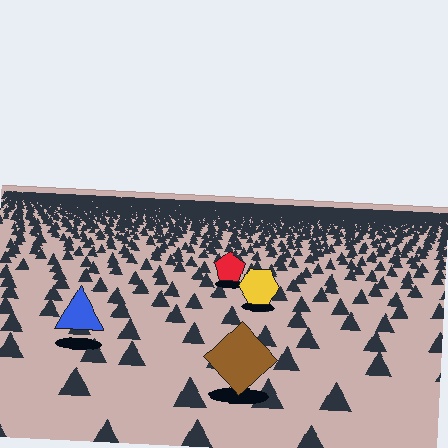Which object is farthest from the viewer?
The red pentagon is farthest from the viewer. It appears smaller and the ground texture around it is denser.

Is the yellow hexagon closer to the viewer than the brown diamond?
No. The brown diamond is closer — you can tell from the texture gradient: the ground texture is coarser near it.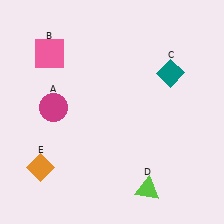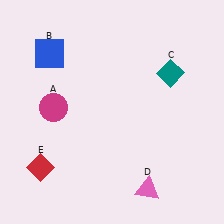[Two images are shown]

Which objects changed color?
B changed from pink to blue. D changed from lime to pink. E changed from orange to red.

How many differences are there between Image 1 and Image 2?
There are 3 differences between the two images.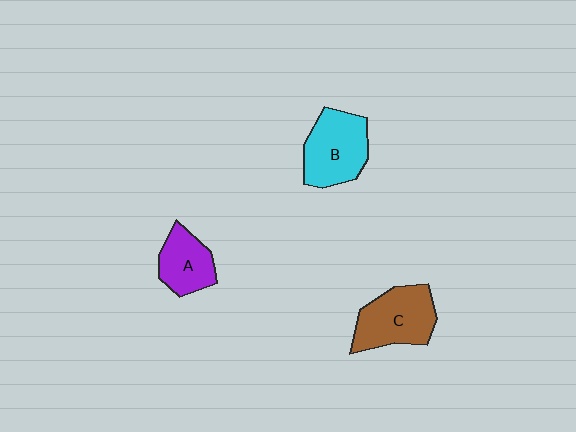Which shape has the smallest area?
Shape A (purple).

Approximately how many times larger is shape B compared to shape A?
Approximately 1.4 times.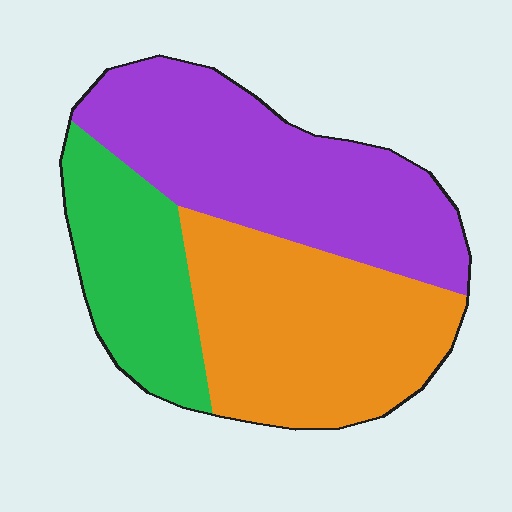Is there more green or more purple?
Purple.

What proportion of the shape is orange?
Orange takes up about three eighths (3/8) of the shape.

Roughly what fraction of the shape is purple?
Purple covers 40% of the shape.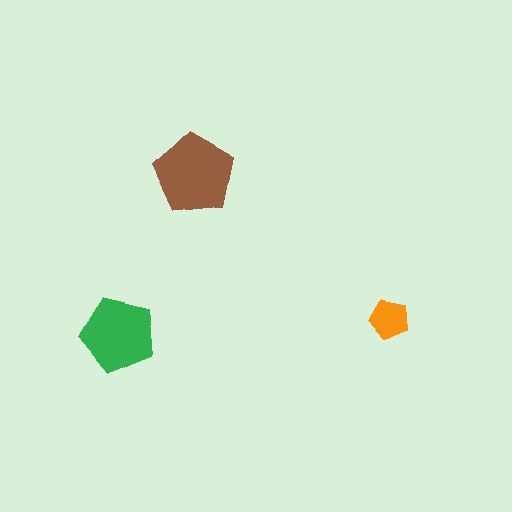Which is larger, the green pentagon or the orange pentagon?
The green one.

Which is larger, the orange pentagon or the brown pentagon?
The brown one.